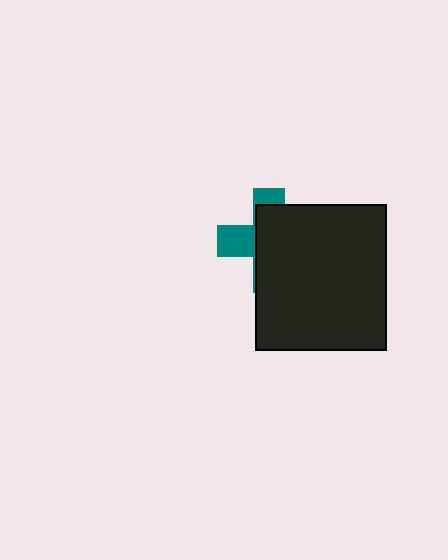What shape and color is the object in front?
The object in front is a black rectangle.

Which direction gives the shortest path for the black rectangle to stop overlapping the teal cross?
Moving right gives the shortest separation.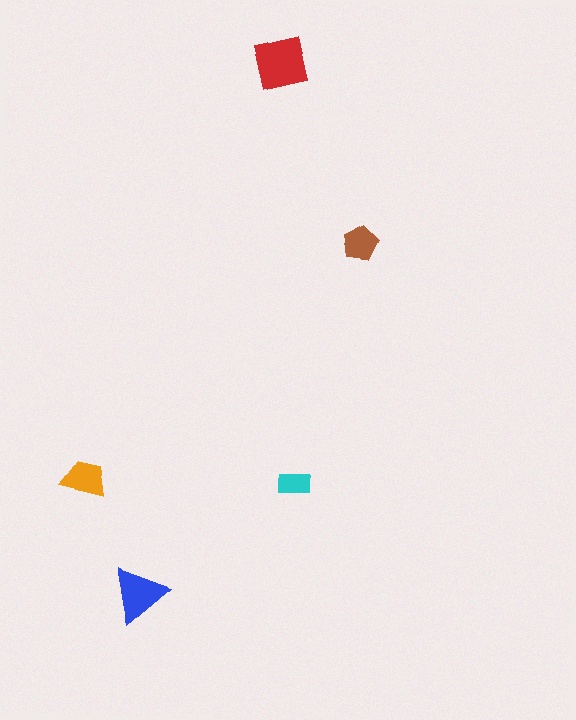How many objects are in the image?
There are 5 objects in the image.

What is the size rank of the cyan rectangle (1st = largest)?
5th.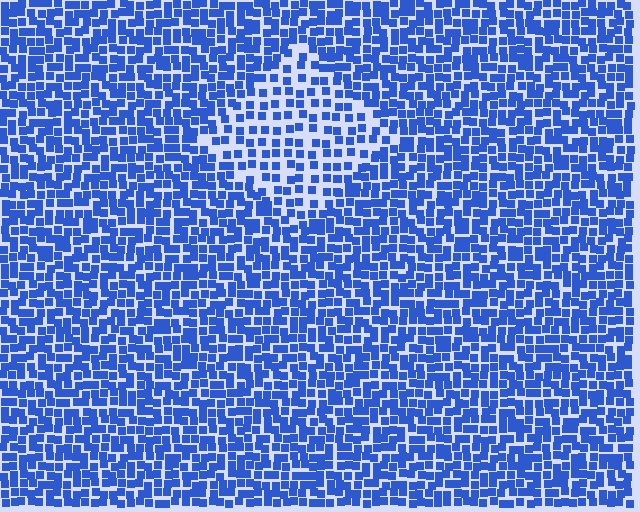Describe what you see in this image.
The image contains small blue elements arranged at two different densities. A diamond-shaped region is visible where the elements are less densely packed than the surrounding area.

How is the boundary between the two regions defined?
The boundary is defined by a change in element density (approximately 1.8x ratio). All elements are the same color, size, and shape.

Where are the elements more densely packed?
The elements are more densely packed outside the diamond boundary.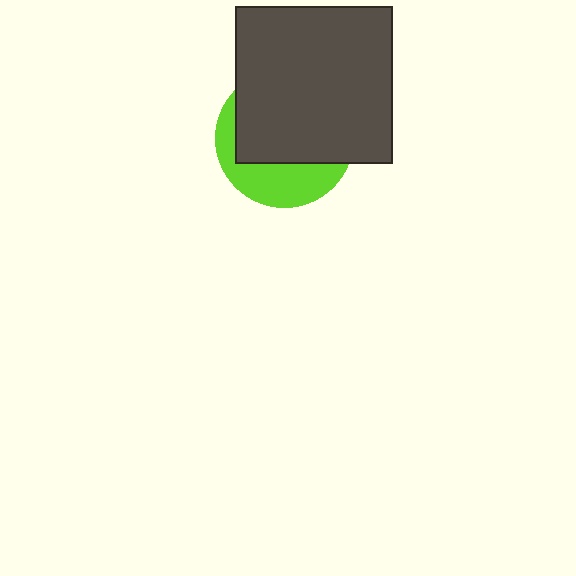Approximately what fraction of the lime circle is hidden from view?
Roughly 65% of the lime circle is hidden behind the dark gray square.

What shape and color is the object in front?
The object in front is a dark gray square.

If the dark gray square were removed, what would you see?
You would see the complete lime circle.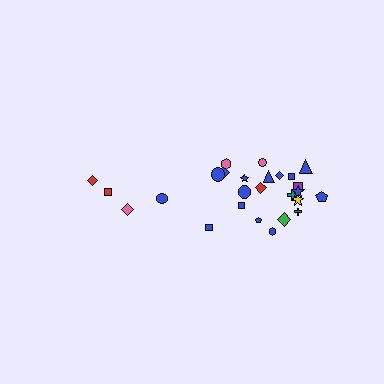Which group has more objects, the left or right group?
The right group.